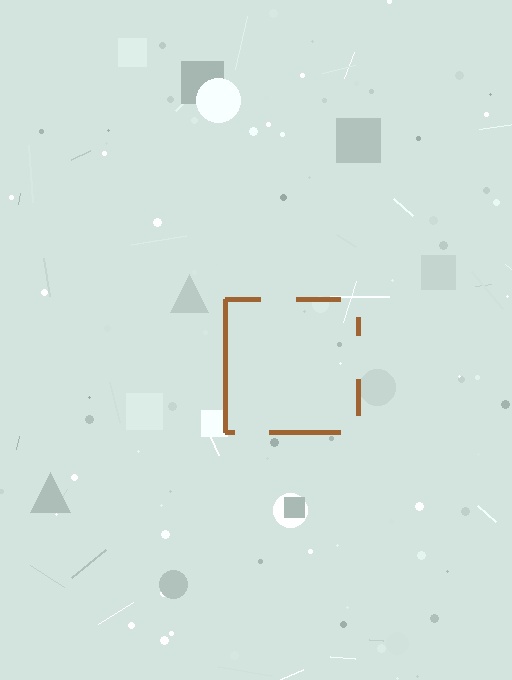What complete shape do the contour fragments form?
The contour fragments form a square.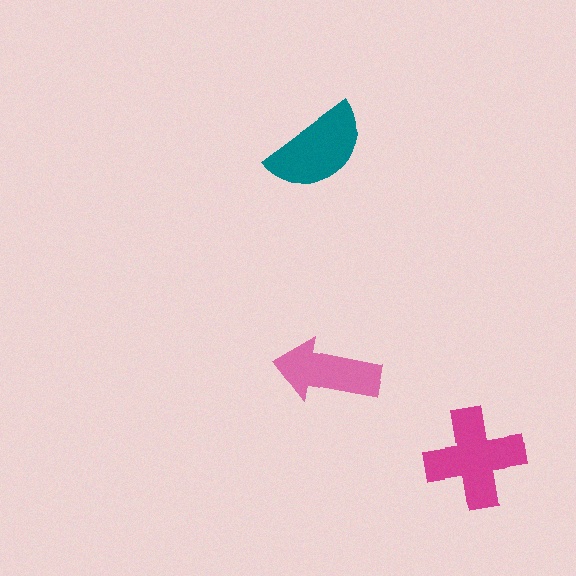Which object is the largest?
The magenta cross.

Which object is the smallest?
The pink arrow.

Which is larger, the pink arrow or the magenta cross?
The magenta cross.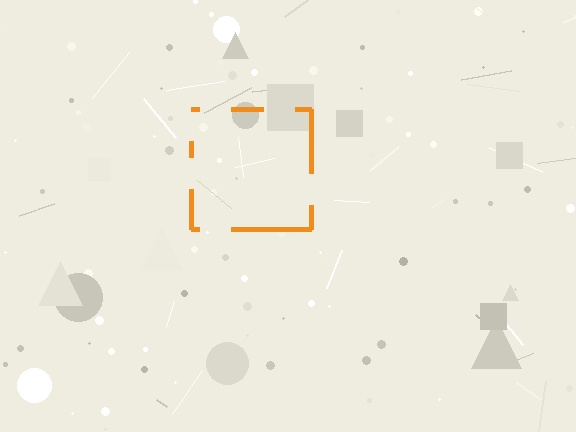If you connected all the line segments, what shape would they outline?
They would outline a square.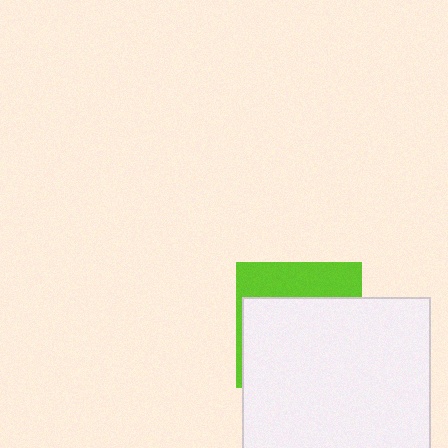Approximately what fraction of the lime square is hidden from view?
Roughly 68% of the lime square is hidden behind the white rectangle.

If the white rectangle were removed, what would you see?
You would see the complete lime square.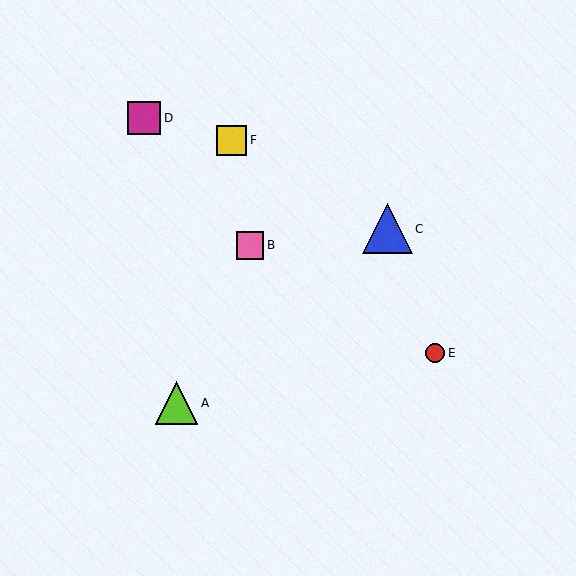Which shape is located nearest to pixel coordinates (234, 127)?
The yellow square (labeled F) at (232, 140) is nearest to that location.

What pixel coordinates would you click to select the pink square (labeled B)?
Click at (250, 245) to select the pink square B.